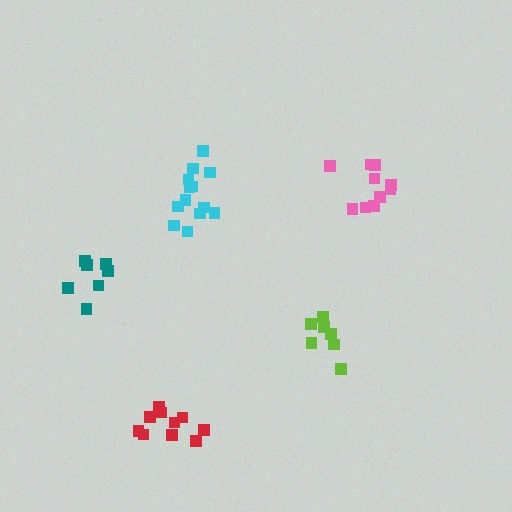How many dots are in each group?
Group 1: 10 dots, Group 2: 13 dots, Group 3: 7 dots, Group 4: 7 dots, Group 5: 10 dots (47 total).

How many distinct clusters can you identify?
There are 5 distinct clusters.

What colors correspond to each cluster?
The clusters are colored: pink, cyan, teal, lime, red.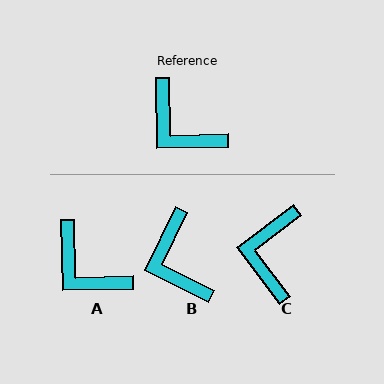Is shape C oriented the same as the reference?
No, it is off by about 54 degrees.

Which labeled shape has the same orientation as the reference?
A.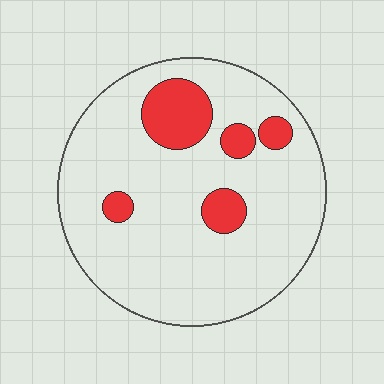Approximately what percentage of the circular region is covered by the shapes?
Approximately 15%.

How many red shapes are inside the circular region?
5.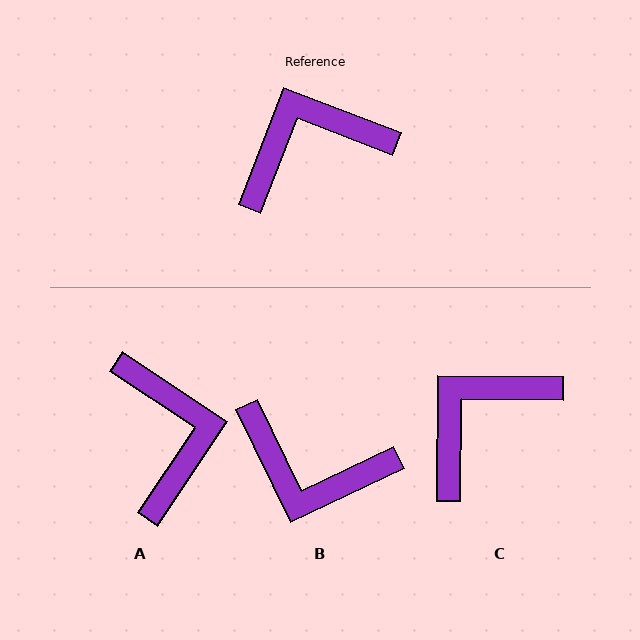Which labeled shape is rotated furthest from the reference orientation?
B, about 137 degrees away.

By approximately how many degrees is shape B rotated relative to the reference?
Approximately 137 degrees counter-clockwise.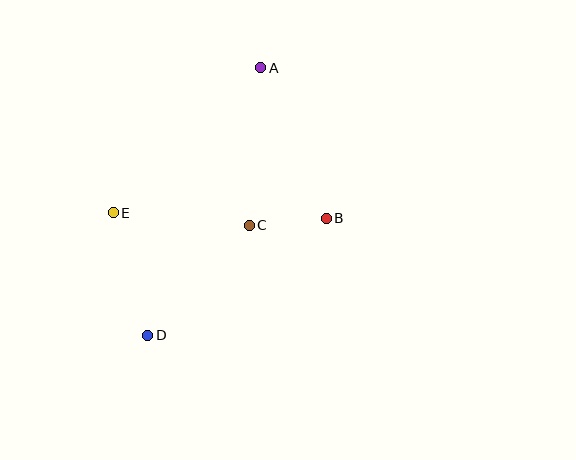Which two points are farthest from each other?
Points A and D are farthest from each other.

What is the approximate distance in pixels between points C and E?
The distance between C and E is approximately 136 pixels.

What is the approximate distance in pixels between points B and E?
The distance between B and E is approximately 213 pixels.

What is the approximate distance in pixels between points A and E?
The distance between A and E is approximately 207 pixels.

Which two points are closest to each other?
Points B and C are closest to each other.